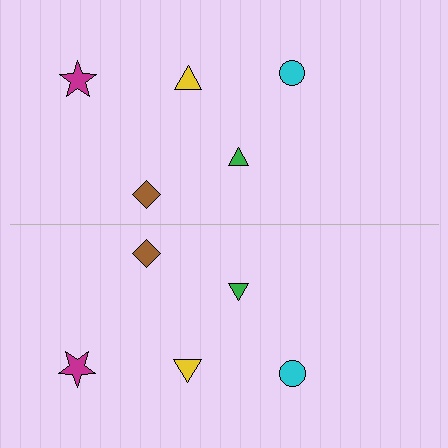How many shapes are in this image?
There are 10 shapes in this image.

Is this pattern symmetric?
Yes, this pattern has bilateral (reflection) symmetry.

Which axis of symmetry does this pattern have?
The pattern has a horizontal axis of symmetry running through the center of the image.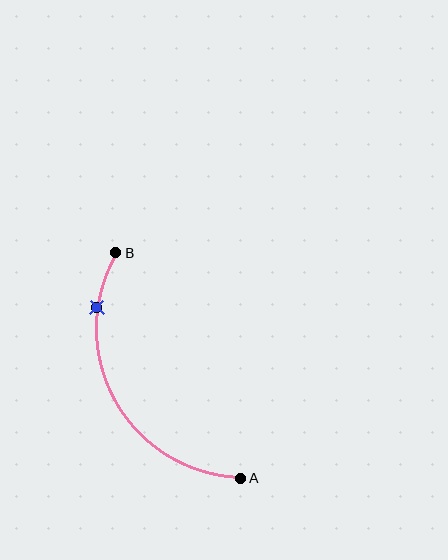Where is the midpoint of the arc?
The arc midpoint is the point on the curve farthest from the straight line joining A and B. It sits to the left of that line.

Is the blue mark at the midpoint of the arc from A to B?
No. The blue mark lies on the arc but is closer to endpoint B. The arc midpoint would be at the point on the curve equidistant along the arc from both A and B.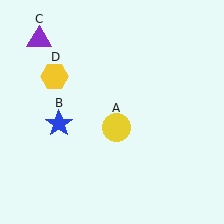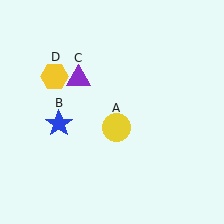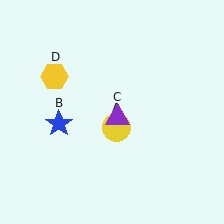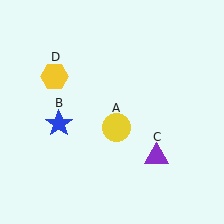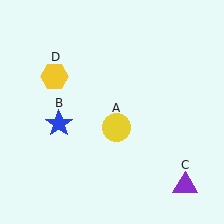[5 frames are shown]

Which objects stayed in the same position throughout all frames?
Yellow circle (object A) and blue star (object B) and yellow hexagon (object D) remained stationary.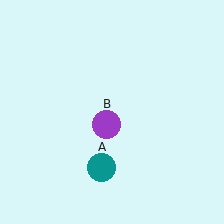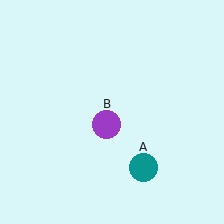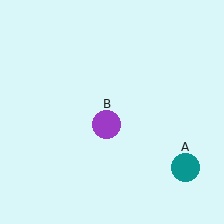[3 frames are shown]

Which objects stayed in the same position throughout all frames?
Purple circle (object B) remained stationary.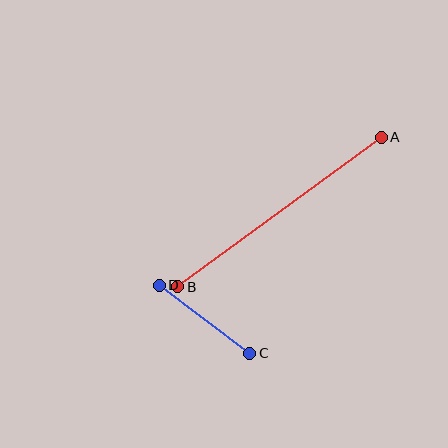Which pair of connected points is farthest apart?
Points A and B are farthest apart.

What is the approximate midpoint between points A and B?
The midpoint is at approximately (279, 212) pixels.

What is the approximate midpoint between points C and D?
The midpoint is at approximately (205, 319) pixels.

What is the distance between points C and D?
The distance is approximately 113 pixels.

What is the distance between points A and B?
The distance is approximately 253 pixels.